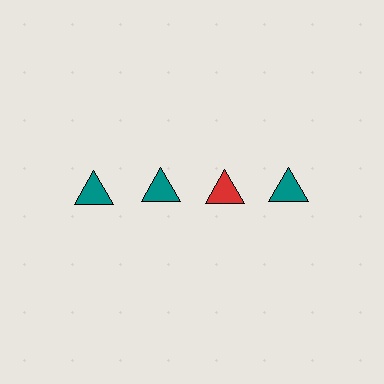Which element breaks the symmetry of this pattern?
The red triangle in the top row, center column breaks the symmetry. All other shapes are teal triangles.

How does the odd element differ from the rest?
It has a different color: red instead of teal.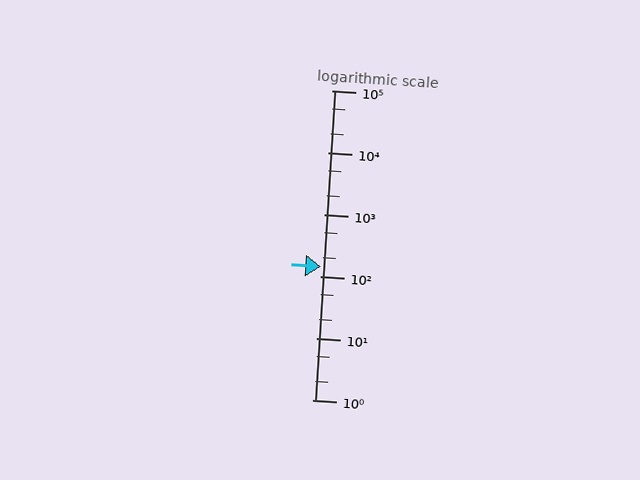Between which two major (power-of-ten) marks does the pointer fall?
The pointer is between 100 and 1000.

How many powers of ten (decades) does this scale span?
The scale spans 5 decades, from 1 to 100000.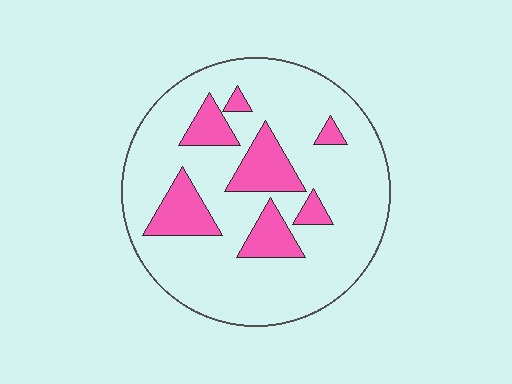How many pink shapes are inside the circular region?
7.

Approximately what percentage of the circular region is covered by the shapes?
Approximately 20%.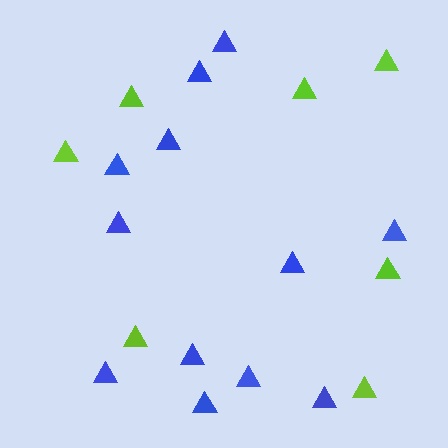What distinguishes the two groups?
There are 2 groups: one group of blue triangles (12) and one group of lime triangles (7).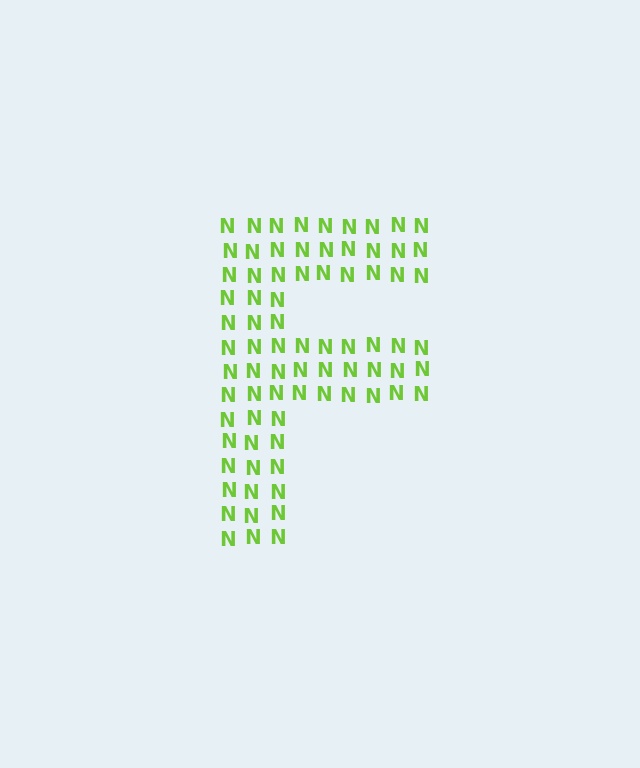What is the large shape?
The large shape is the letter F.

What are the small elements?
The small elements are letter N's.